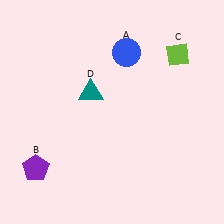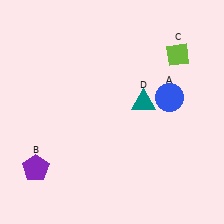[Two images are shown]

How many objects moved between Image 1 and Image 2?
2 objects moved between the two images.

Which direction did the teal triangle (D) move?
The teal triangle (D) moved right.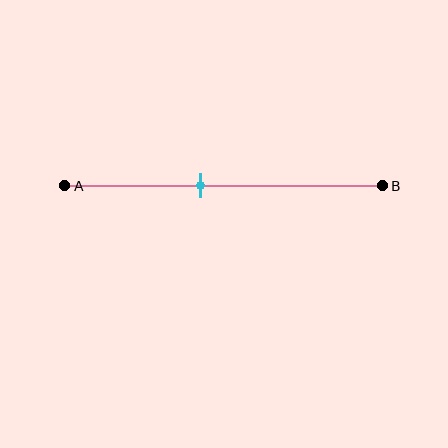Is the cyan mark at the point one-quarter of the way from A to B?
No, the mark is at about 45% from A, not at the 25% one-quarter point.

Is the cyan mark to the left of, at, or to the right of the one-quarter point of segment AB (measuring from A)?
The cyan mark is to the right of the one-quarter point of segment AB.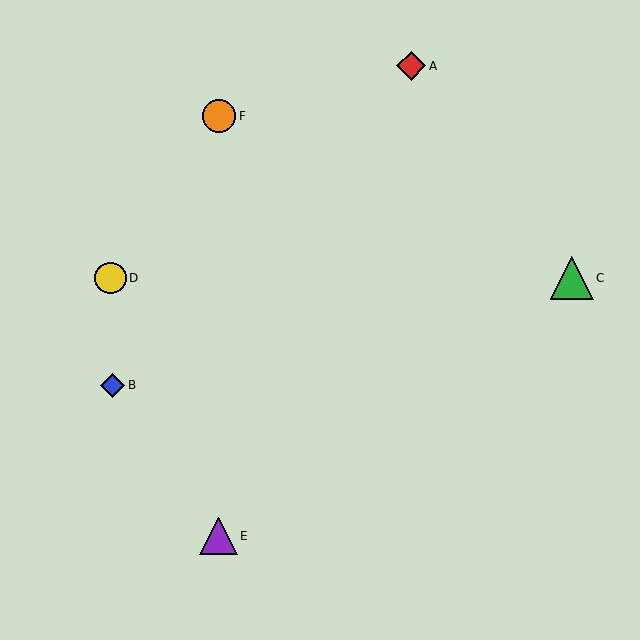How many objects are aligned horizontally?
2 objects (C, D) are aligned horizontally.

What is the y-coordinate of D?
Object D is at y≈278.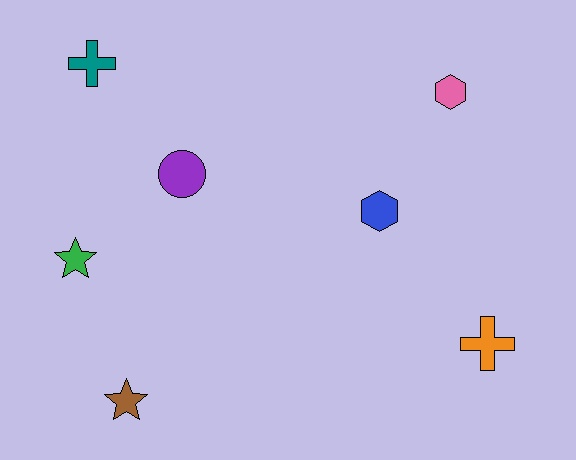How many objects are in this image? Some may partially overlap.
There are 7 objects.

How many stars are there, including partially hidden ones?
There are 2 stars.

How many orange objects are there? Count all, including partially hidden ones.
There is 1 orange object.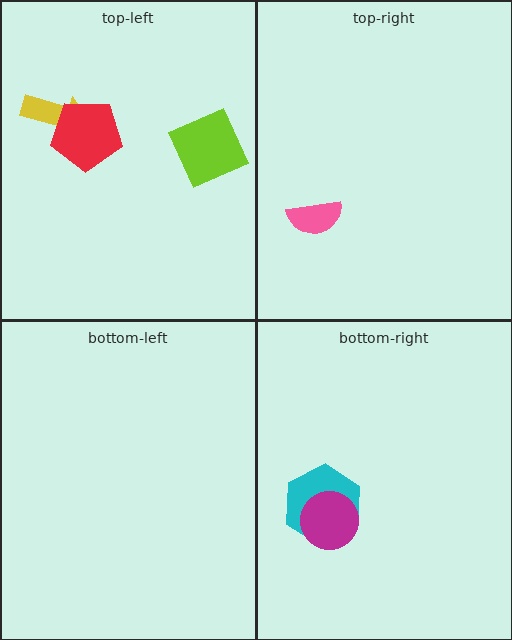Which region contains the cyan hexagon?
The bottom-right region.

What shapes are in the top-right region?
The pink semicircle.